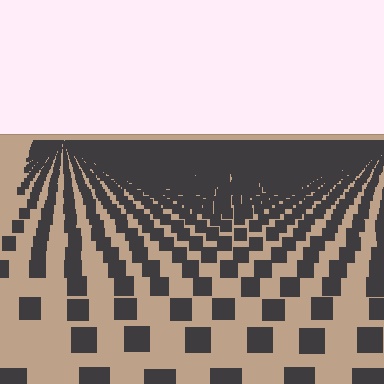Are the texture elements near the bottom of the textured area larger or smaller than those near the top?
Larger. Near the bottom, elements are closer to the viewer and appear at a bigger on-screen size.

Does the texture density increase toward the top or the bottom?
Density increases toward the top.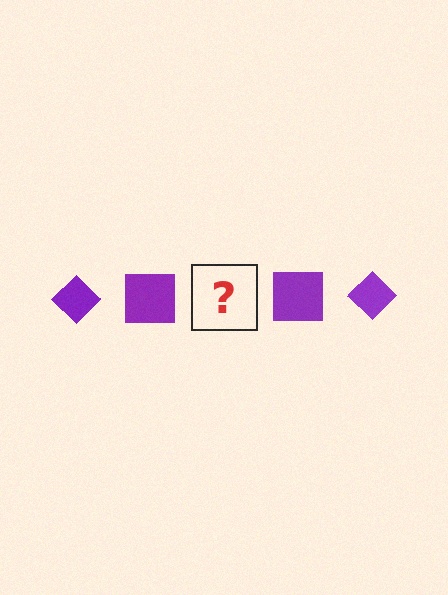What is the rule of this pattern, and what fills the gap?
The rule is that the pattern cycles through diamond, square shapes in purple. The gap should be filled with a purple diamond.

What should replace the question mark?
The question mark should be replaced with a purple diamond.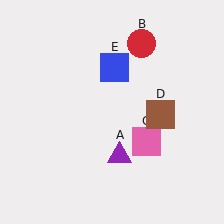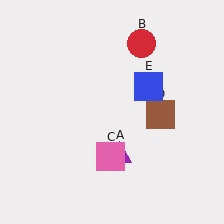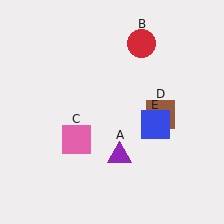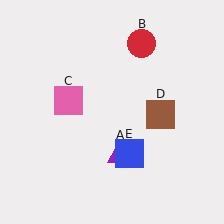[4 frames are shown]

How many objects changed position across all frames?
2 objects changed position: pink square (object C), blue square (object E).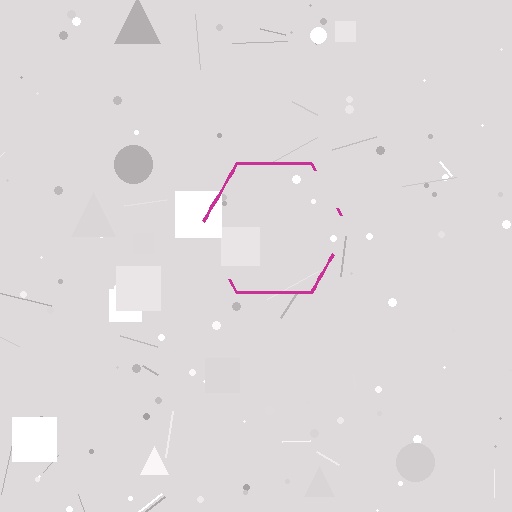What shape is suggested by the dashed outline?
The dashed outline suggests a hexagon.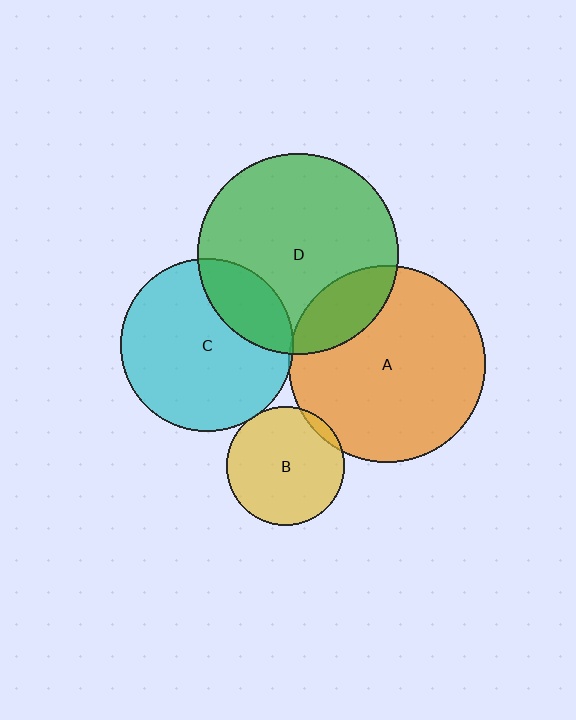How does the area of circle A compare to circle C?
Approximately 1.3 times.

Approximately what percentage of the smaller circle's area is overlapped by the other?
Approximately 5%.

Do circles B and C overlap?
Yes.